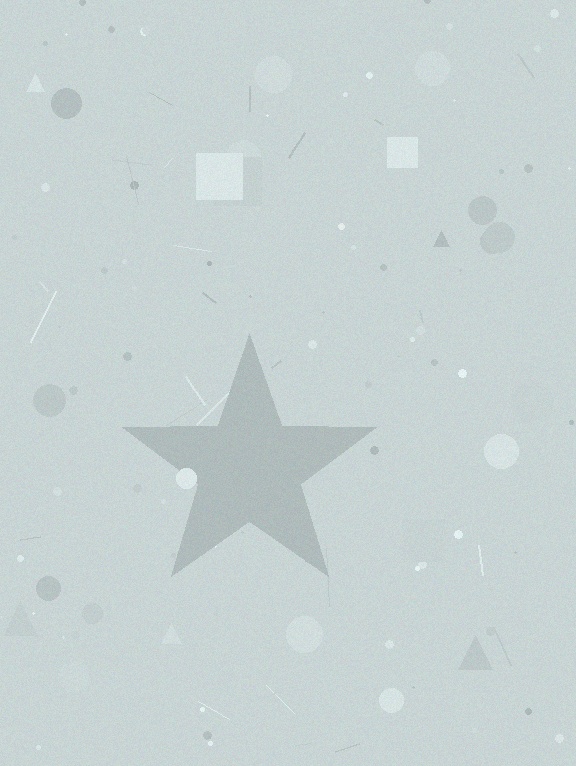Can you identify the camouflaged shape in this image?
The camouflaged shape is a star.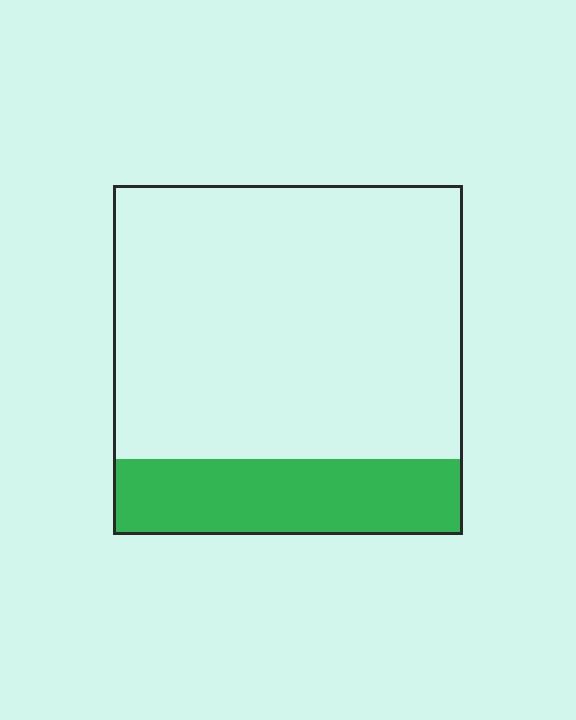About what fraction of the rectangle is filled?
About one fifth (1/5).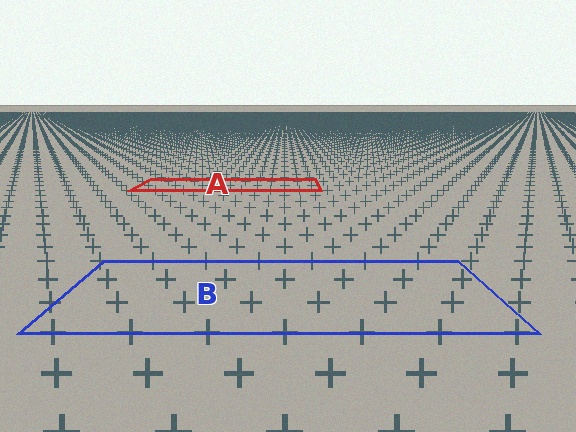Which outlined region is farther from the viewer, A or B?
Region A is farther from the viewer — the texture elements inside it appear smaller and more densely packed.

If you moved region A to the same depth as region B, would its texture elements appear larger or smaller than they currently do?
They would appear larger. At a closer depth, the same texture elements are projected at a bigger on-screen size.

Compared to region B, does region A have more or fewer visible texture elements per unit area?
Region A has more texture elements per unit area — they are packed more densely because it is farther away.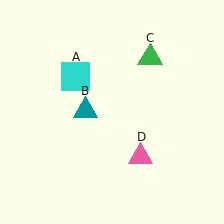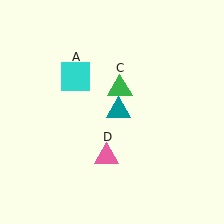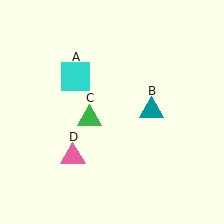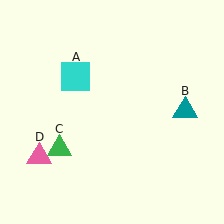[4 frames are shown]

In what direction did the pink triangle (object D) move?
The pink triangle (object D) moved left.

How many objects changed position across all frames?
3 objects changed position: teal triangle (object B), green triangle (object C), pink triangle (object D).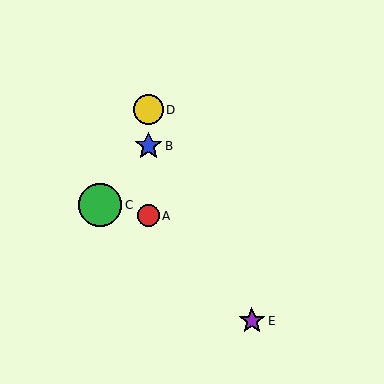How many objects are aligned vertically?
3 objects (A, B, D) are aligned vertically.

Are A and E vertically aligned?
No, A is at x≈148 and E is at x≈252.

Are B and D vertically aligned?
Yes, both are at x≈148.